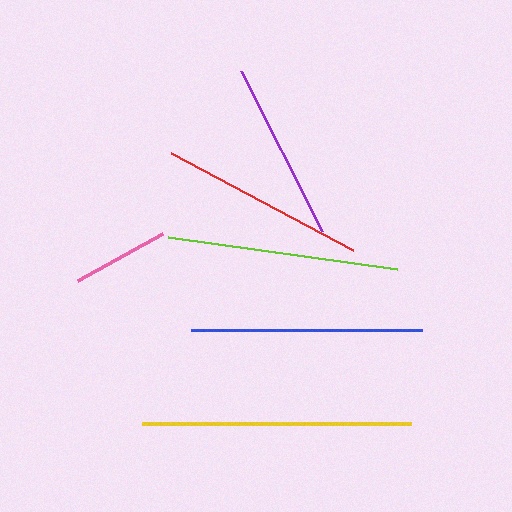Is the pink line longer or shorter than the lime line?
The lime line is longer than the pink line.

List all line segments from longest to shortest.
From longest to shortest: yellow, blue, lime, red, purple, pink.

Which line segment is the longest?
The yellow line is the longest at approximately 269 pixels.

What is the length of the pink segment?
The pink segment is approximately 98 pixels long.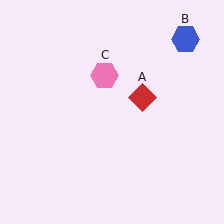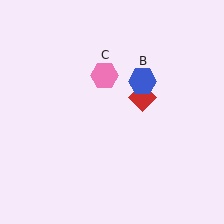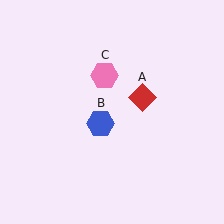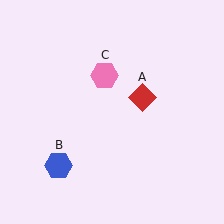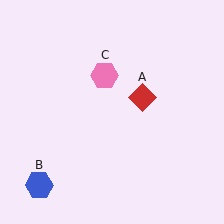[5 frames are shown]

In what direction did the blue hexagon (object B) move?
The blue hexagon (object B) moved down and to the left.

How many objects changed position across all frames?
1 object changed position: blue hexagon (object B).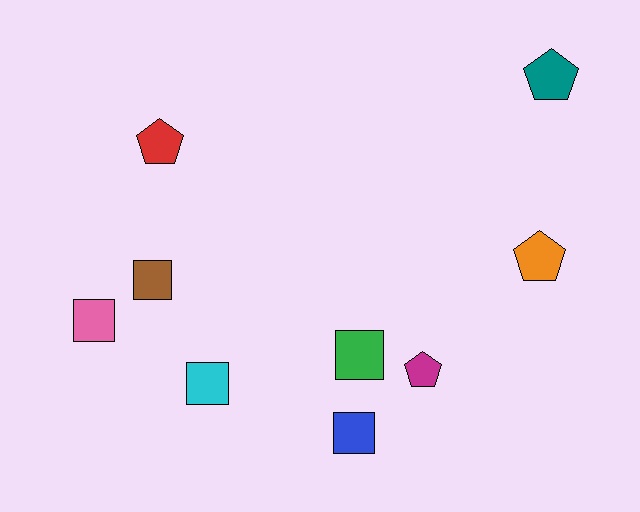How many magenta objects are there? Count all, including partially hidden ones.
There is 1 magenta object.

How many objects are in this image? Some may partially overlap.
There are 9 objects.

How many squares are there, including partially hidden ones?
There are 5 squares.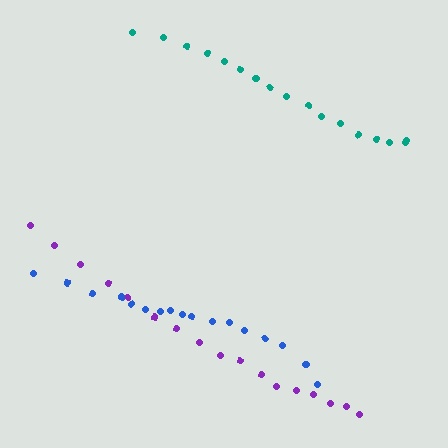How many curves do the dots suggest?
There are 3 distinct paths.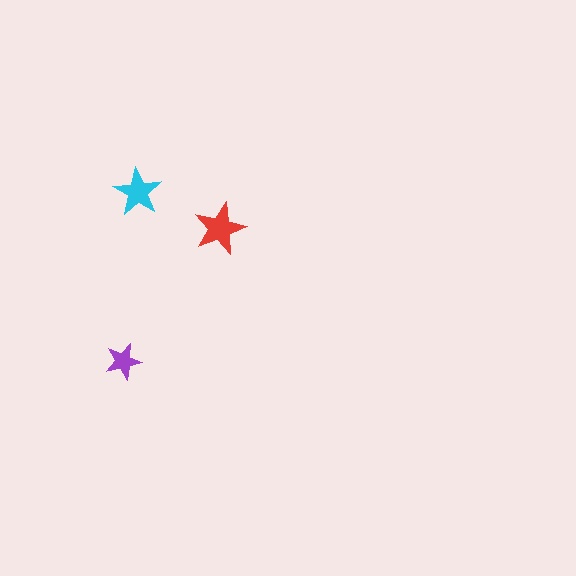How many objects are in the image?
There are 3 objects in the image.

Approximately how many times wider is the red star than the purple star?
About 1.5 times wider.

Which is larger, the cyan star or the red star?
The red one.